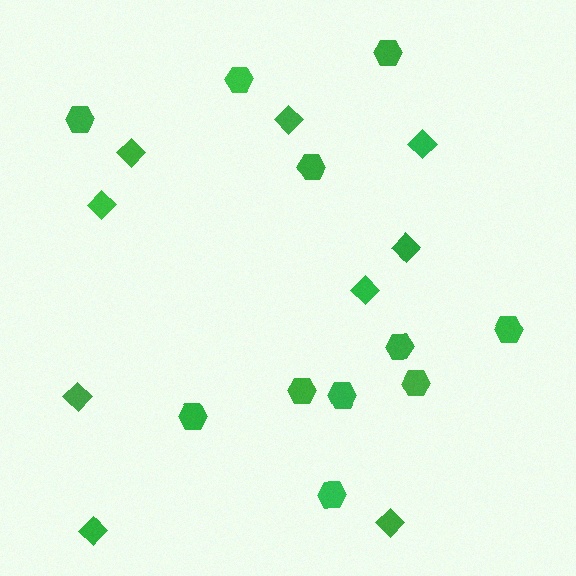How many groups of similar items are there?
There are 2 groups: one group of diamonds (9) and one group of hexagons (11).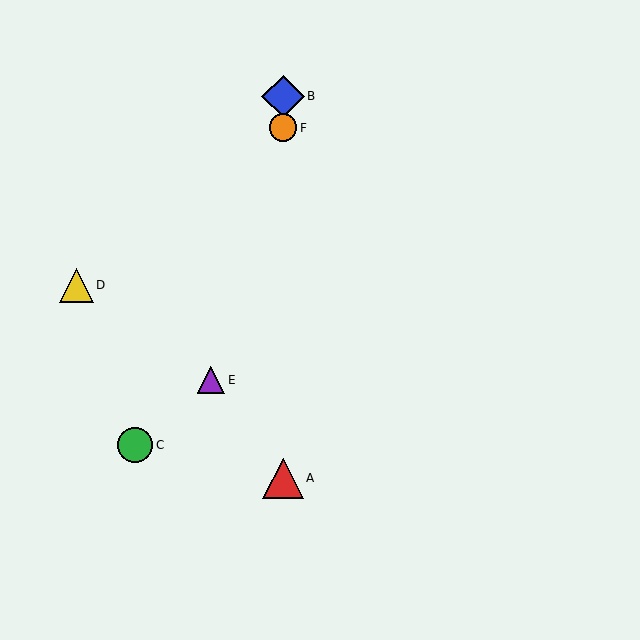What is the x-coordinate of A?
Object A is at x≈283.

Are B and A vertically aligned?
Yes, both are at x≈283.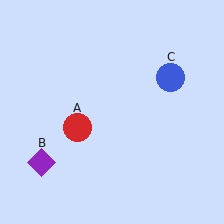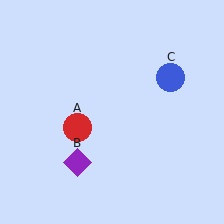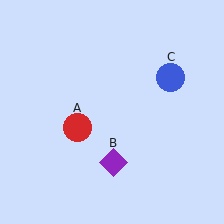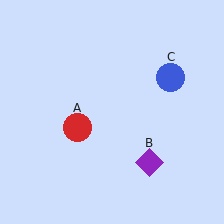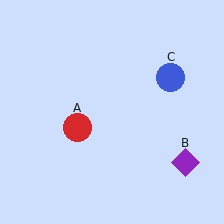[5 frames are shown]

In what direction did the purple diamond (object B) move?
The purple diamond (object B) moved right.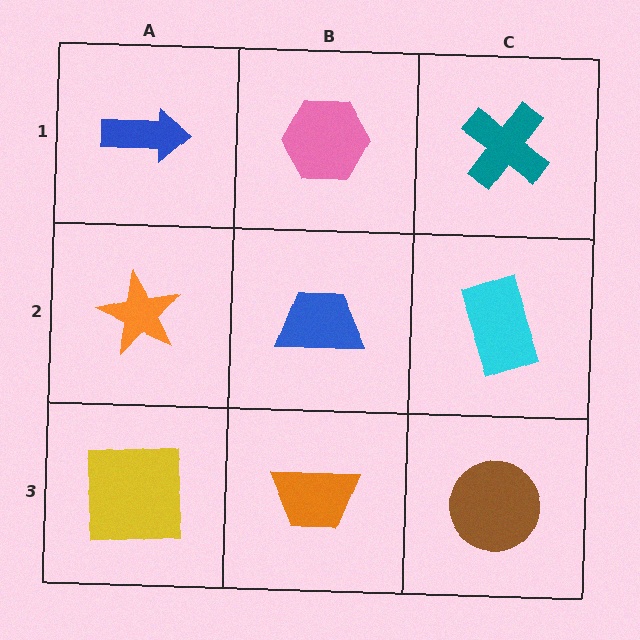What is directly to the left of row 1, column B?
A blue arrow.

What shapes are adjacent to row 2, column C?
A teal cross (row 1, column C), a brown circle (row 3, column C), a blue trapezoid (row 2, column B).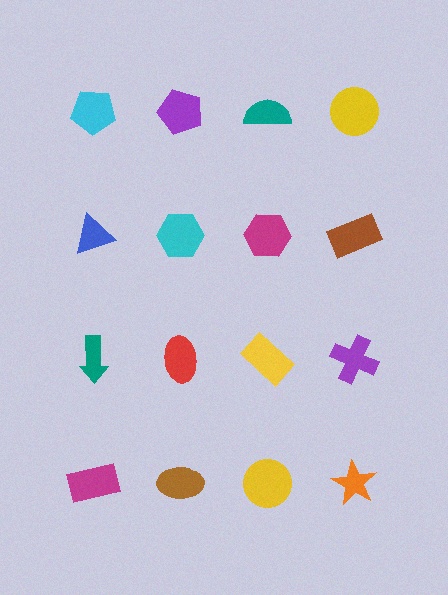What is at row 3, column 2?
A red ellipse.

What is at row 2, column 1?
A blue triangle.